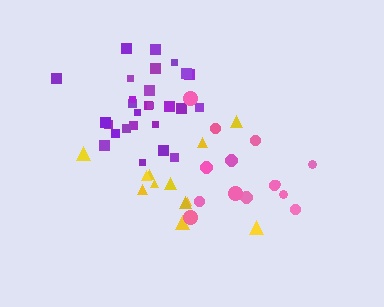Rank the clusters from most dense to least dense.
purple, pink, yellow.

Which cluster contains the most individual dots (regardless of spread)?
Purple (27).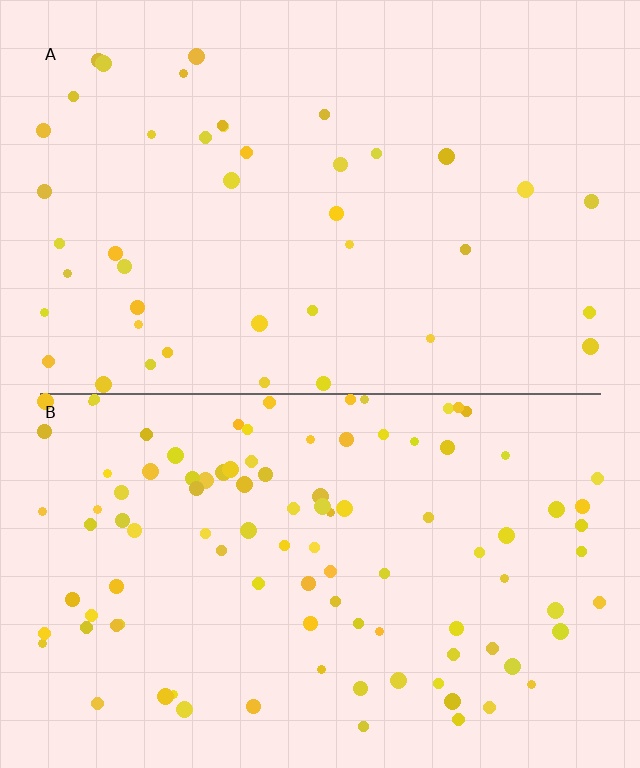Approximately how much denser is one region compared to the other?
Approximately 2.4× — region B over region A.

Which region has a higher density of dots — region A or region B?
B (the bottom).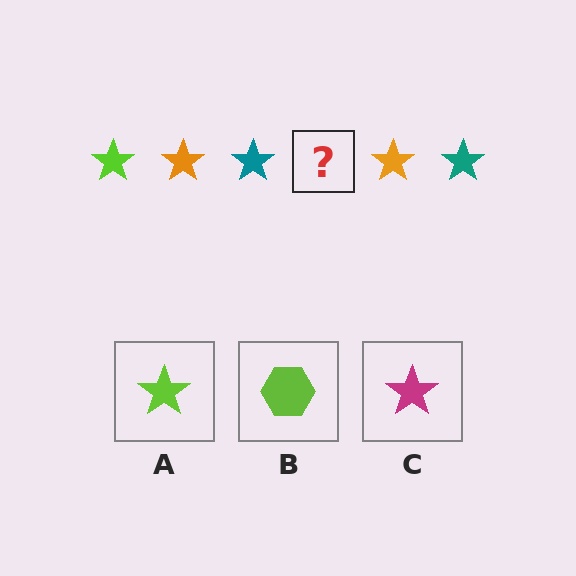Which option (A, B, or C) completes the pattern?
A.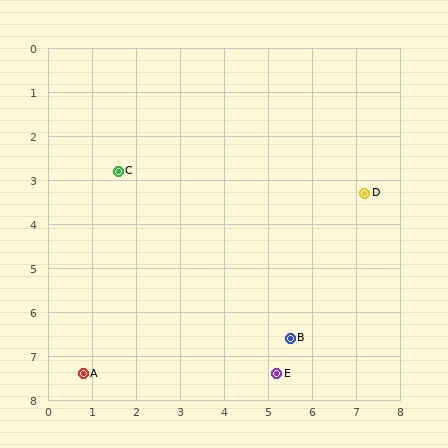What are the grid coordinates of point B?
Point B is at approximately (5.5, 6.6).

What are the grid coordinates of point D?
Point D is at approximately (7.2, 3.3).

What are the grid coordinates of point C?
Point C is at approximately (1.6, 2.8).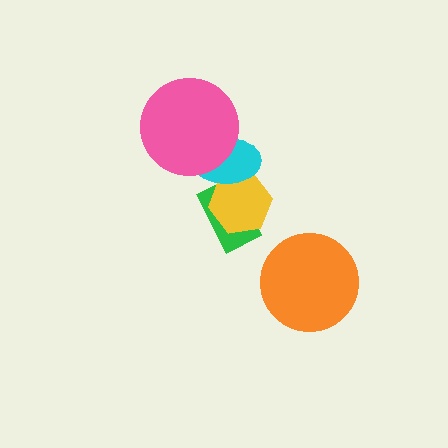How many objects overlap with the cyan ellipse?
3 objects overlap with the cyan ellipse.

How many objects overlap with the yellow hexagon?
2 objects overlap with the yellow hexagon.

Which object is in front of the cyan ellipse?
The pink circle is in front of the cyan ellipse.